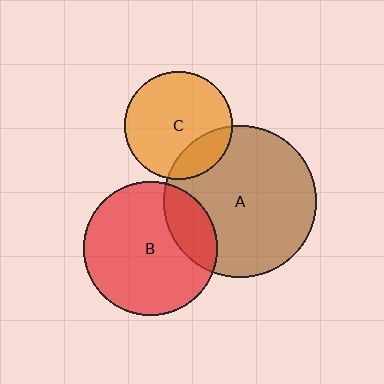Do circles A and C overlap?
Yes.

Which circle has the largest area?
Circle A (brown).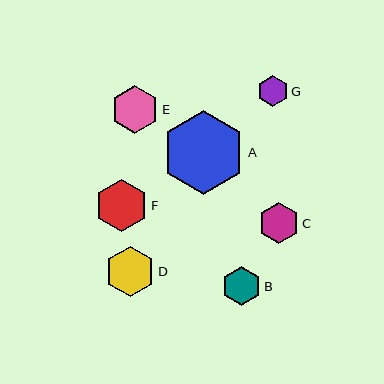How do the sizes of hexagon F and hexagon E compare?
Hexagon F and hexagon E are approximately the same size.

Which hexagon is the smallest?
Hexagon G is the smallest with a size of approximately 31 pixels.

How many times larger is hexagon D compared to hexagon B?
Hexagon D is approximately 1.3 times the size of hexagon B.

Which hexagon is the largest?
Hexagon A is the largest with a size of approximately 83 pixels.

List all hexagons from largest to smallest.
From largest to smallest: A, F, D, E, C, B, G.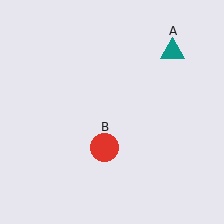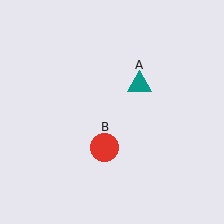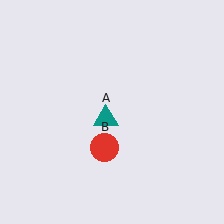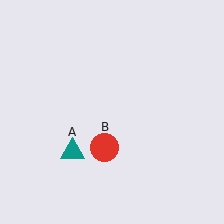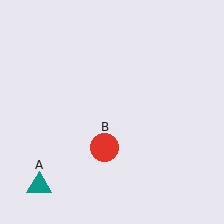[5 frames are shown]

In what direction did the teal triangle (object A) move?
The teal triangle (object A) moved down and to the left.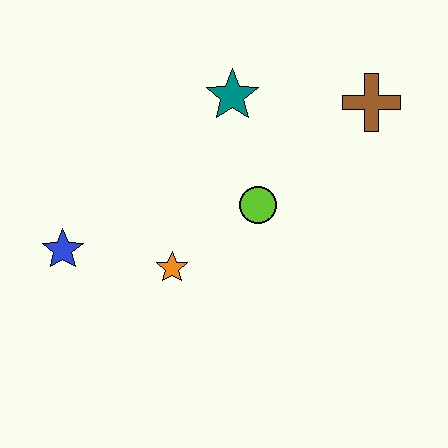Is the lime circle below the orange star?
No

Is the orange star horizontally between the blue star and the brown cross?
Yes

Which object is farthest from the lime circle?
The blue star is farthest from the lime circle.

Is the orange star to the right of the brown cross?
No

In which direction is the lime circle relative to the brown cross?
The lime circle is to the left of the brown cross.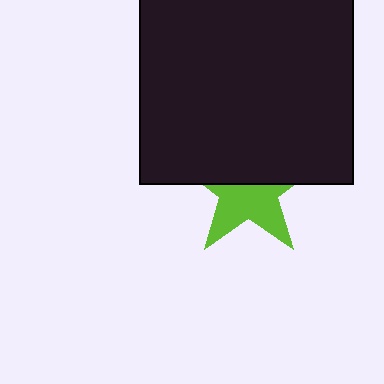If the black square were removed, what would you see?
You would see the complete lime star.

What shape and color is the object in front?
The object in front is a black square.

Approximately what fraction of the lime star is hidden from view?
Roughly 51% of the lime star is hidden behind the black square.